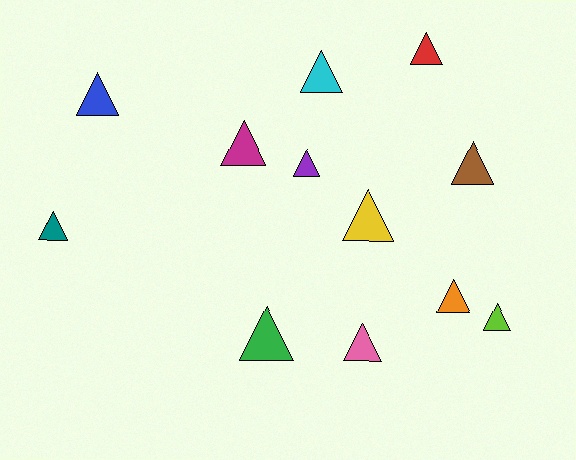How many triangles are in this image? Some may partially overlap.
There are 12 triangles.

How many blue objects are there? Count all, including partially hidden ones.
There is 1 blue object.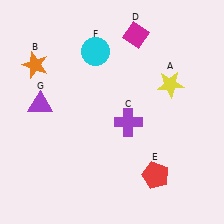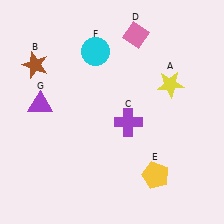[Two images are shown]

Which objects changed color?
B changed from orange to brown. D changed from magenta to pink. E changed from red to yellow.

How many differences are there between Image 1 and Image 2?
There are 3 differences between the two images.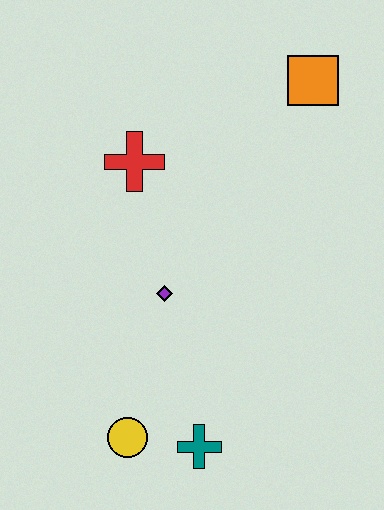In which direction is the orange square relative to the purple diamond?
The orange square is above the purple diamond.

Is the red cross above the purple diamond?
Yes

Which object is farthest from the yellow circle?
The orange square is farthest from the yellow circle.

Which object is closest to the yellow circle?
The teal cross is closest to the yellow circle.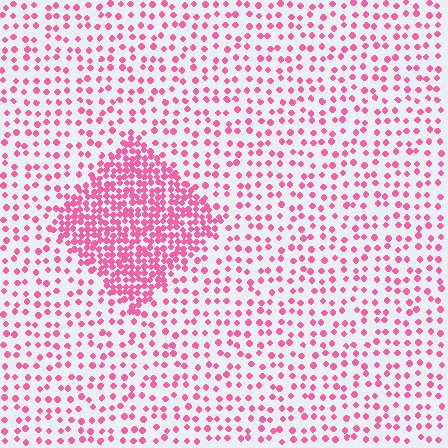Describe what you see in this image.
The image contains small pink elements arranged at two different densities. A diamond-shaped region is visible where the elements are more densely packed than the surrounding area.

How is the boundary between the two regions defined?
The boundary is defined by a change in element density (approximately 2.7x ratio). All elements are the same color, size, and shape.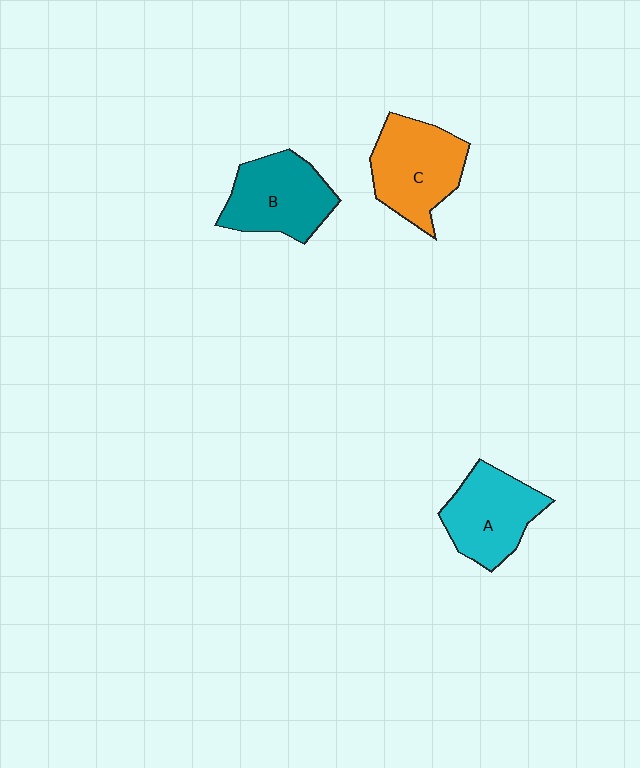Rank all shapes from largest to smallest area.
From largest to smallest: C (orange), B (teal), A (cyan).